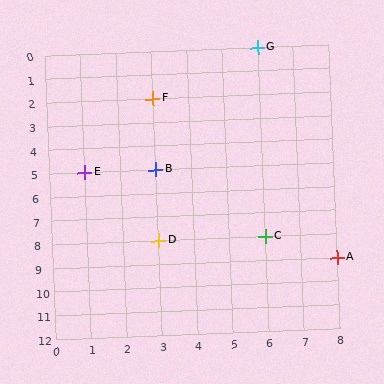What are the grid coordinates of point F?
Point F is at grid coordinates (3, 2).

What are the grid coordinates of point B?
Point B is at grid coordinates (3, 5).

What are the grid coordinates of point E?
Point E is at grid coordinates (1, 5).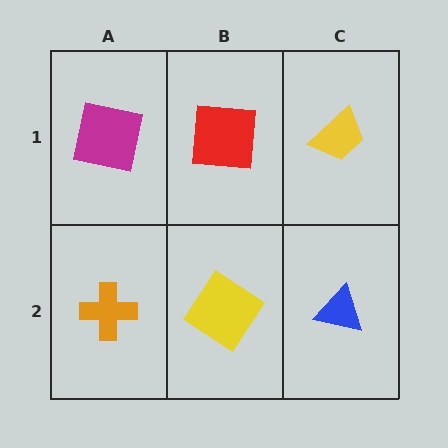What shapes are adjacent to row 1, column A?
An orange cross (row 2, column A), a red square (row 1, column B).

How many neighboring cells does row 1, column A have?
2.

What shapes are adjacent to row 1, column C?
A blue triangle (row 2, column C), a red square (row 1, column B).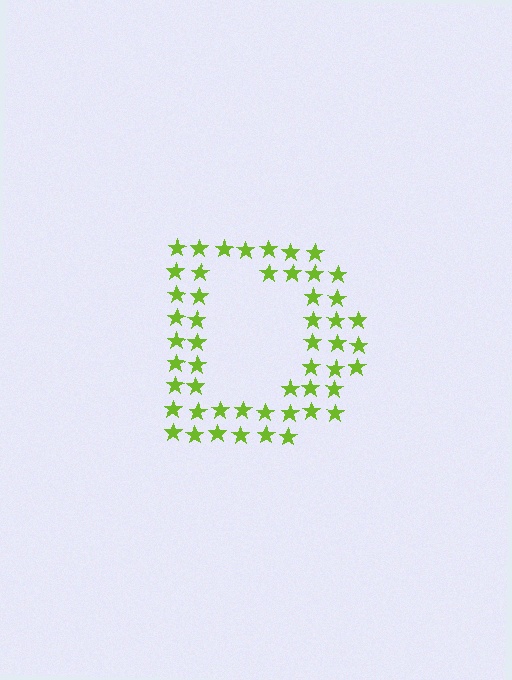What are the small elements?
The small elements are stars.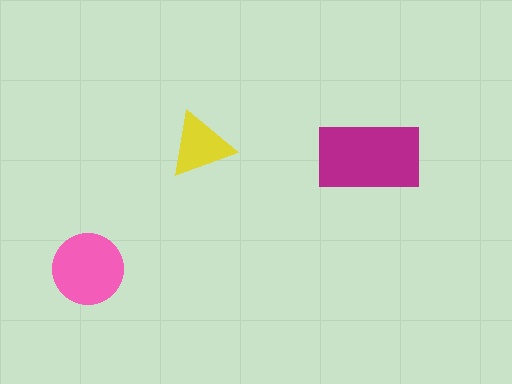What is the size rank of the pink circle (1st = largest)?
2nd.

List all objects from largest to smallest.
The magenta rectangle, the pink circle, the yellow triangle.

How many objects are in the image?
There are 3 objects in the image.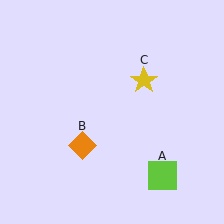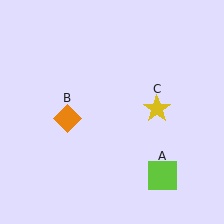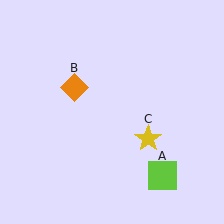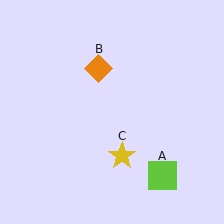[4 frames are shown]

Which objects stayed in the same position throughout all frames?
Lime square (object A) remained stationary.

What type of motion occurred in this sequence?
The orange diamond (object B), yellow star (object C) rotated clockwise around the center of the scene.